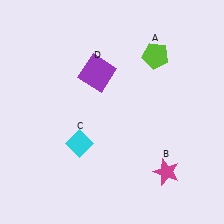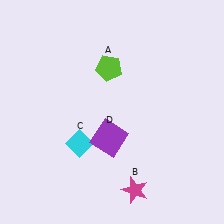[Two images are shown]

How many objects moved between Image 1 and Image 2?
3 objects moved between the two images.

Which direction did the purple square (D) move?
The purple square (D) moved down.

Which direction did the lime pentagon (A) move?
The lime pentagon (A) moved left.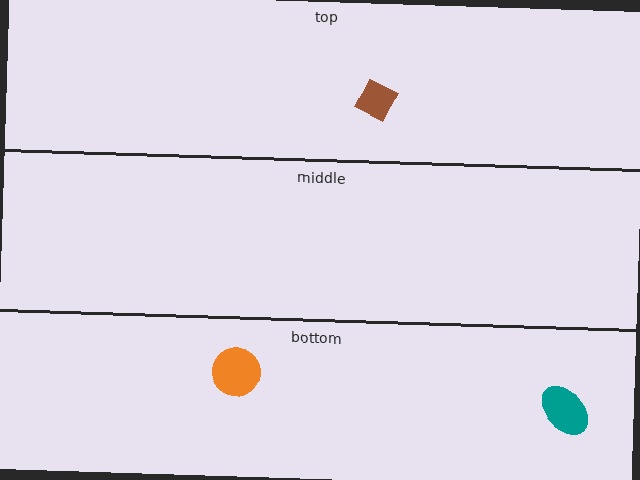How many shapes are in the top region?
1.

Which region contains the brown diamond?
The top region.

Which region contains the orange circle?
The bottom region.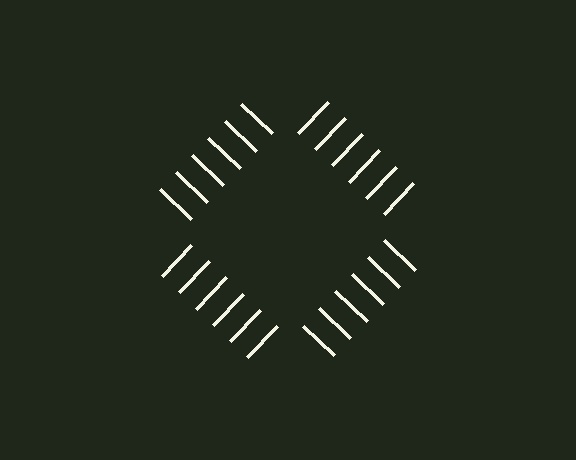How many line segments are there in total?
24 — 6 along each of the 4 edges.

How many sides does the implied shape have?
4 sides — the line-ends trace a square.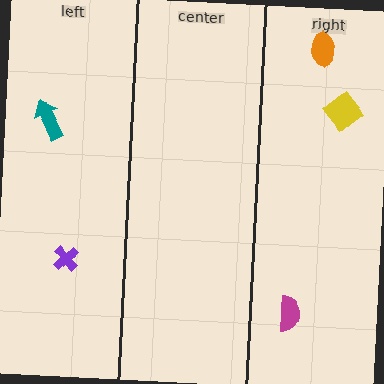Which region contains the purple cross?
The left region.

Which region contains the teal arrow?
The left region.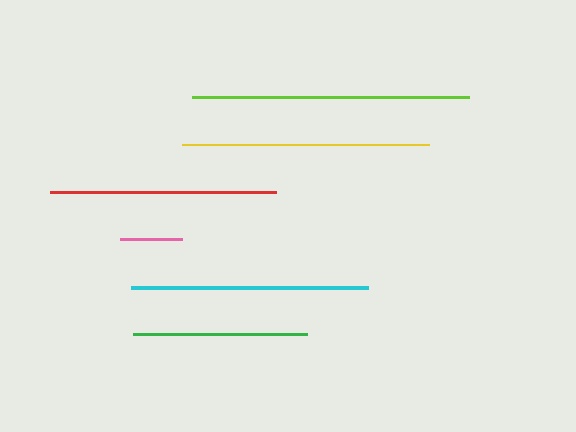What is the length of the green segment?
The green segment is approximately 173 pixels long.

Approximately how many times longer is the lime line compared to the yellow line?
The lime line is approximately 1.1 times the length of the yellow line.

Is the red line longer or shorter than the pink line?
The red line is longer than the pink line.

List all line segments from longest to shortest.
From longest to shortest: lime, yellow, cyan, red, green, pink.